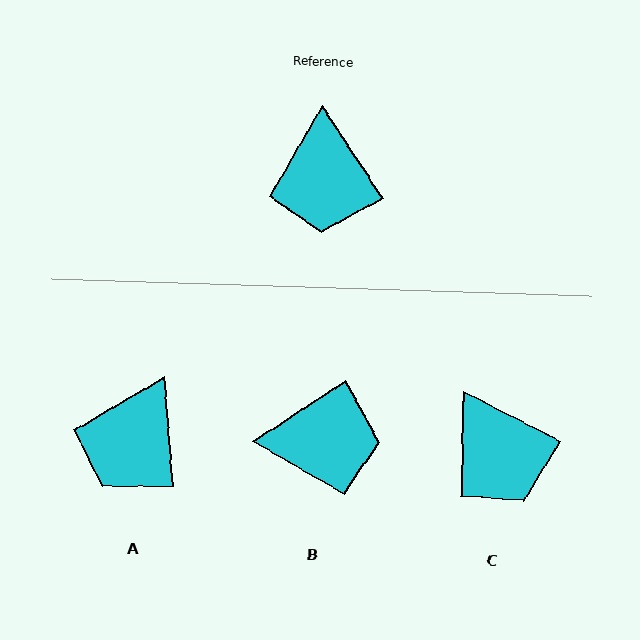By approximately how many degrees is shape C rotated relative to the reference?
Approximately 29 degrees counter-clockwise.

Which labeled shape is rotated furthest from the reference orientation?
B, about 90 degrees away.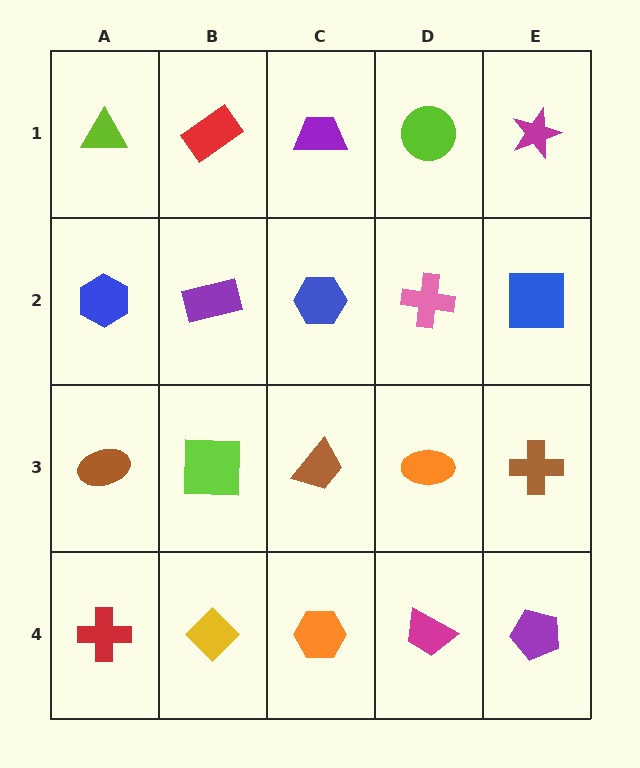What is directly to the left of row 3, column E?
An orange ellipse.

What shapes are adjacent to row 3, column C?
A blue hexagon (row 2, column C), an orange hexagon (row 4, column C), a lime square (row 3, column B), an orange ellipse (row 3, column D).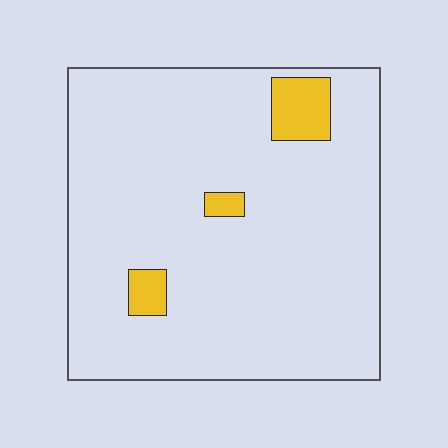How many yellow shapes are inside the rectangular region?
3.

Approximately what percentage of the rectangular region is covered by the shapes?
Approximately 5%.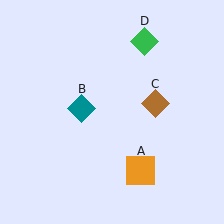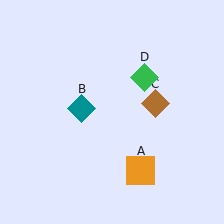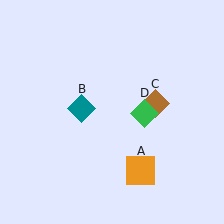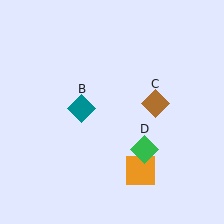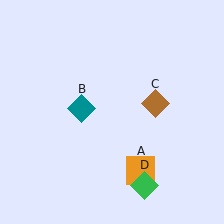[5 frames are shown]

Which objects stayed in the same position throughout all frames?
Orange square (object A) and teal diamond (object B) and brown diamond (object C) remained stationary.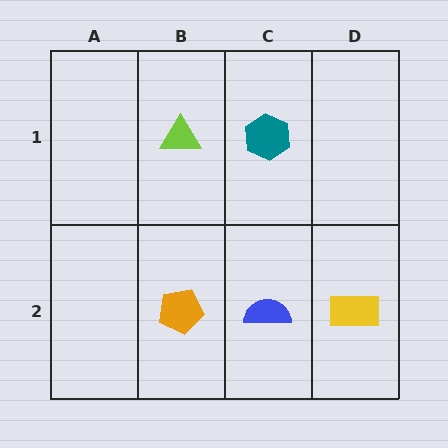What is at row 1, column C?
A teal hexagon.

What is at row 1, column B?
A lime triangle.